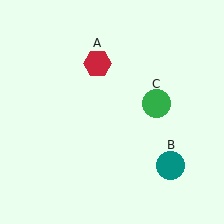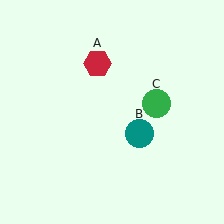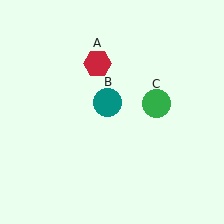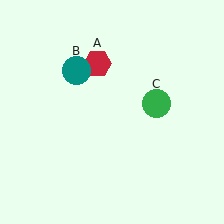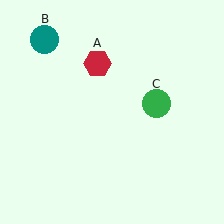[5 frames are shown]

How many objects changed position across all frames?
1 object changed position: teal circle (object B).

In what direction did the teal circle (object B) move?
The teal circle (object B) moved up and to the left.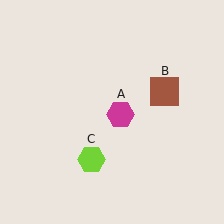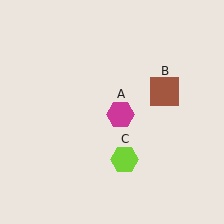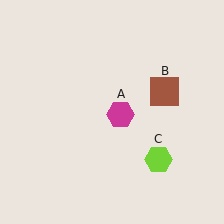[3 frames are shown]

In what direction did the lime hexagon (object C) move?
The lime hexagon (object C) moved right.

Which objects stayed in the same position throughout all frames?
Magenta hexagon (object A) and brown square (object B) remained stationary.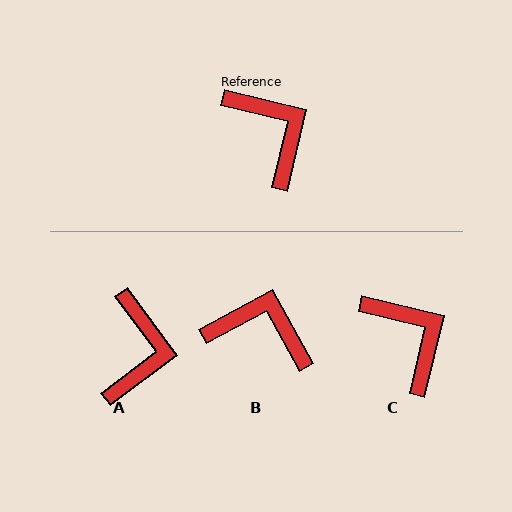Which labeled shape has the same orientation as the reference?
C.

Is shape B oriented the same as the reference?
No, it is off by about 42 degrees.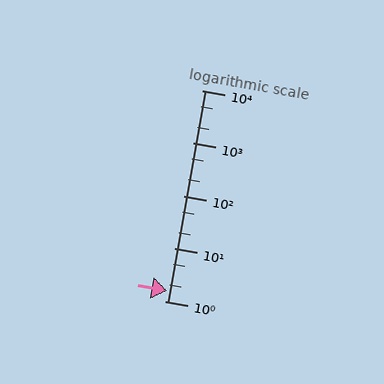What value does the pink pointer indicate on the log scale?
The pointer indicates approximately 1.6.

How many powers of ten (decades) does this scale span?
The scale spans 4 decades, from 1 to 10000.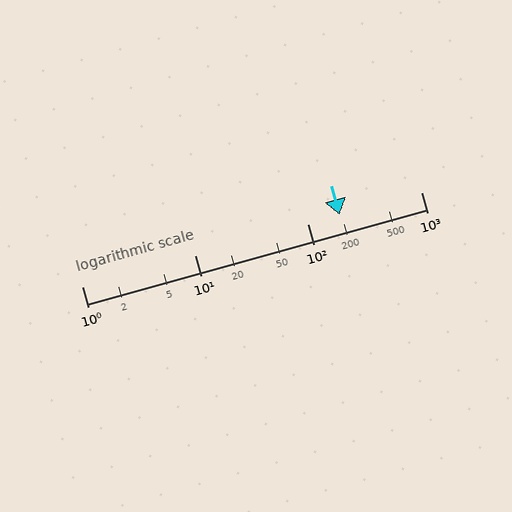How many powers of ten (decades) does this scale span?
The scale spans 3 decades, from 1 to 1000.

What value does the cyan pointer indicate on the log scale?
The pointer indicates approximately 190.